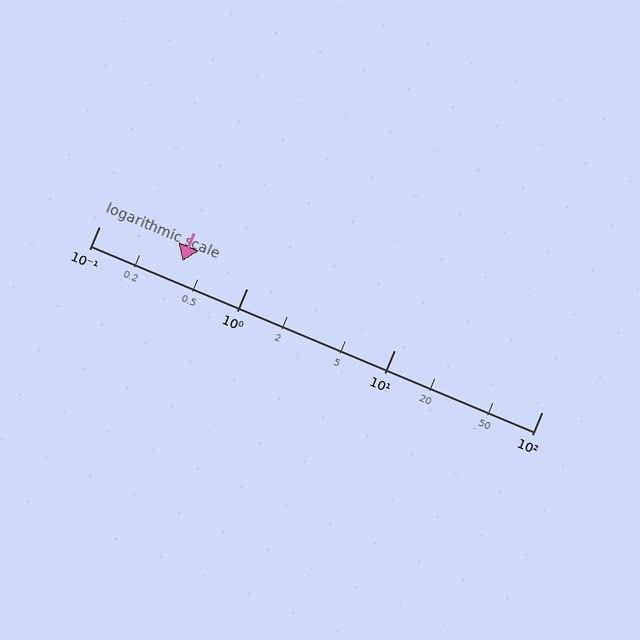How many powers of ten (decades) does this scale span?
The scale spans 3 decades, from 0.1 to 100.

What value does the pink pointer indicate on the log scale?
The pointer indicates approximately 0.37.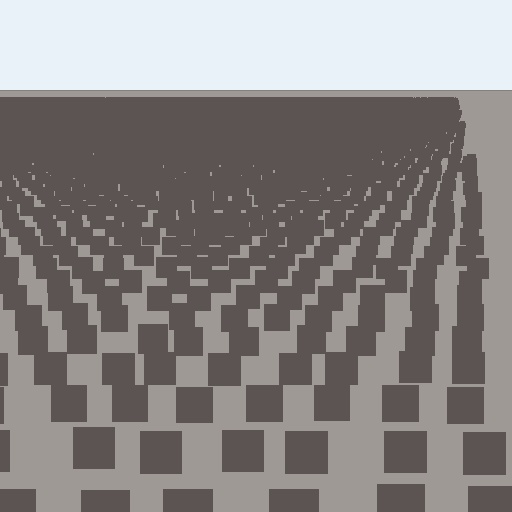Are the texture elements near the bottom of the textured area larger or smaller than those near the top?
Larger. Near the bottom, elements are closer to the viewer and appear at a bigger on-screen size.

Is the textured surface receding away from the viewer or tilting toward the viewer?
The surface is receding away from the viewer. Texture elements get smaller and denser toward the top.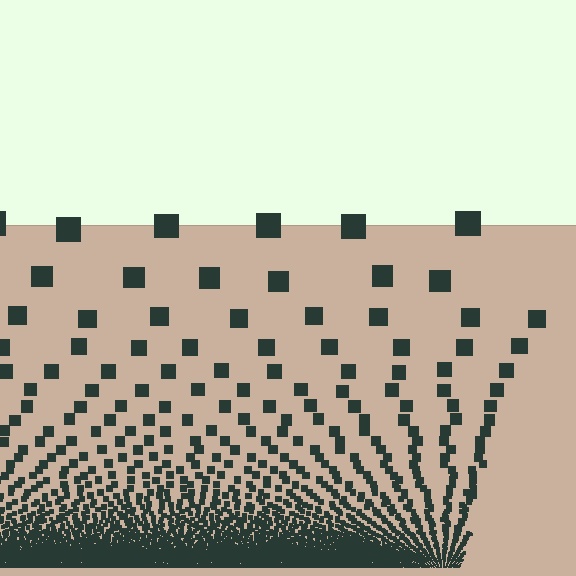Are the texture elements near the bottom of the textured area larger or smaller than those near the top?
Smaller. The gradient is inverted — elements near the bottom are smaller and denser.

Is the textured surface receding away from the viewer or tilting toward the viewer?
The surface appears to tilt toward the viewer. Texture elements get larger and sparser toward the top.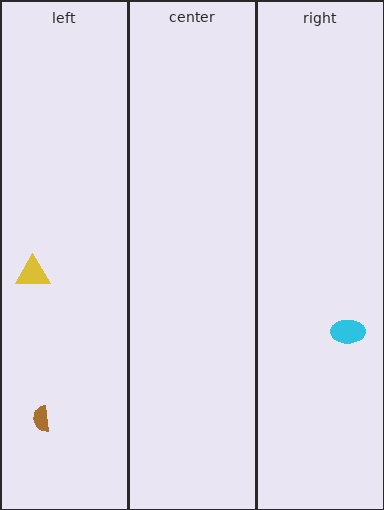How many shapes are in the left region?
2.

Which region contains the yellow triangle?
The left region.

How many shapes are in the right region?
1.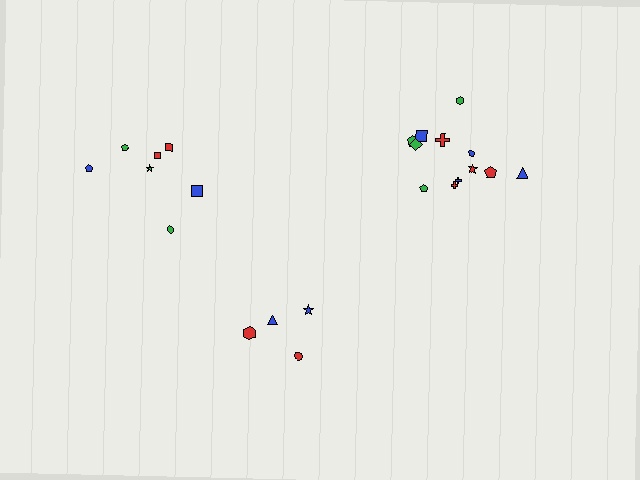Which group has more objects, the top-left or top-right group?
The top-right group.